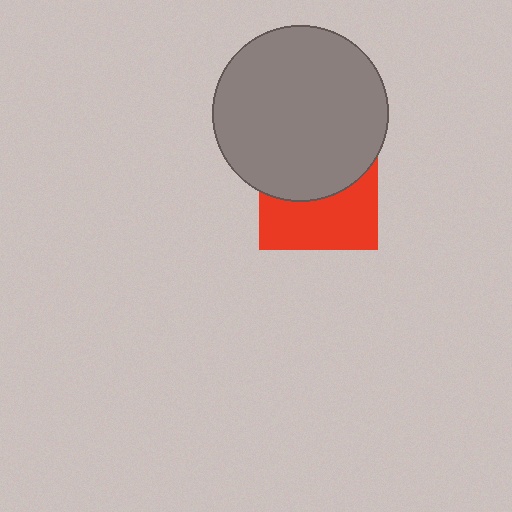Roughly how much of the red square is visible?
About half of it is visible (roughly 48%).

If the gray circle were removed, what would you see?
You would see the complete red square.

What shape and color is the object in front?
The object in front is a gray circle.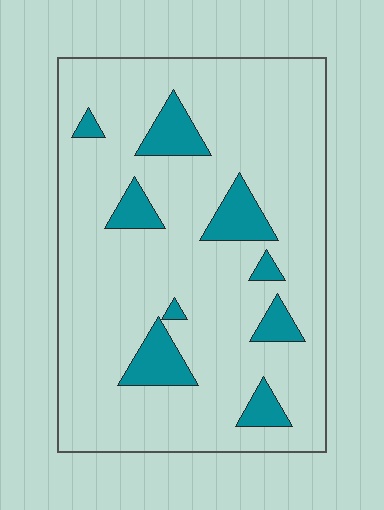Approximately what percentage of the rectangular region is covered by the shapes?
Approximately 15%.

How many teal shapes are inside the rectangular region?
9.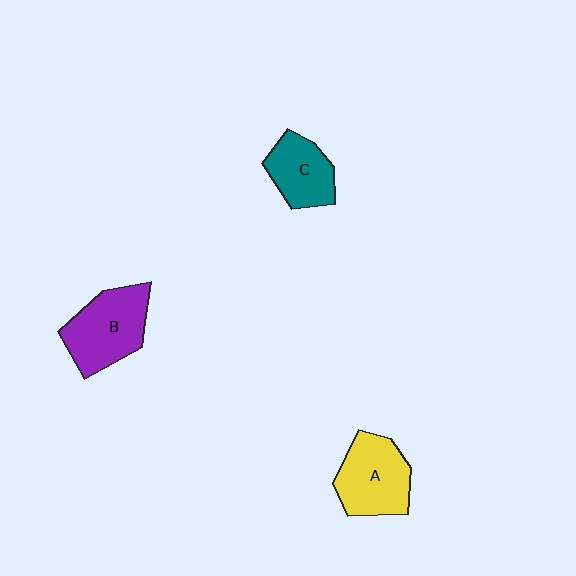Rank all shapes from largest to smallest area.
From largest to smallest: B (purple), A (yellow), C (teal).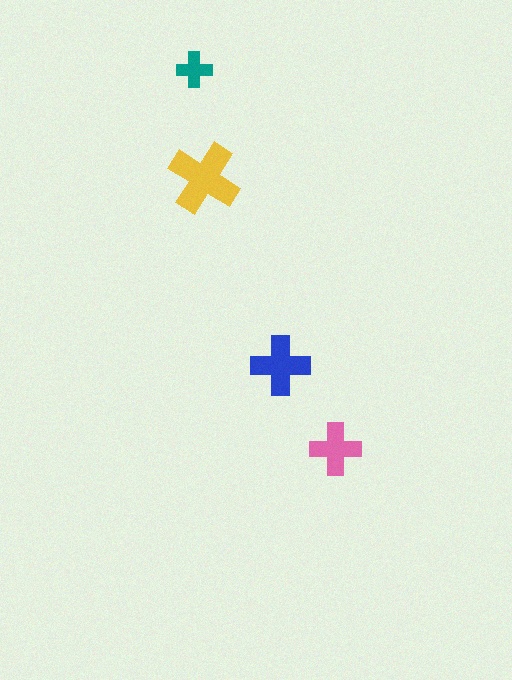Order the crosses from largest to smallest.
the yellow one, the blue one, the pink one, the teal one.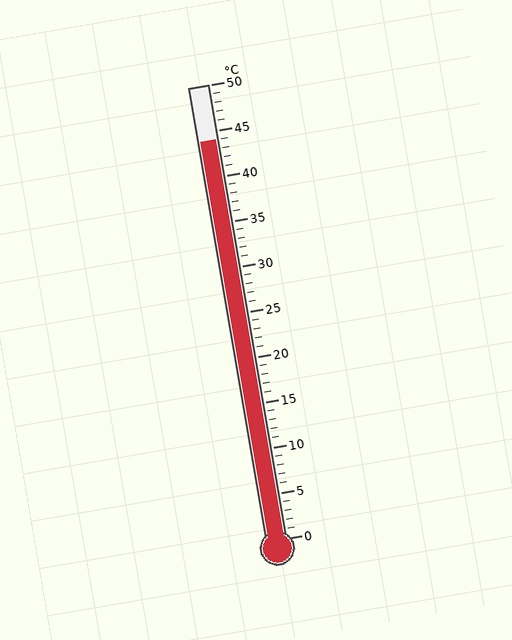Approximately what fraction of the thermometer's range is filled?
The thermometer is filled to approximately 90% of its range.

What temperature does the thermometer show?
The thermometer shows approximately 44°C.